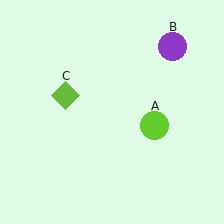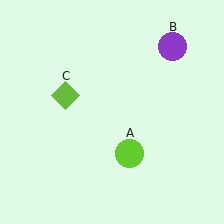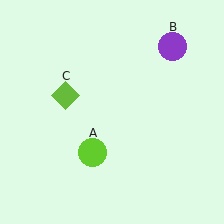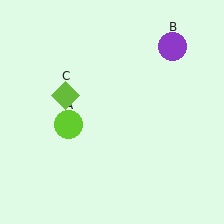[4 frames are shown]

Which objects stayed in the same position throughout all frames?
Purple circle (object B) and lime diamond (object C) remained stationary.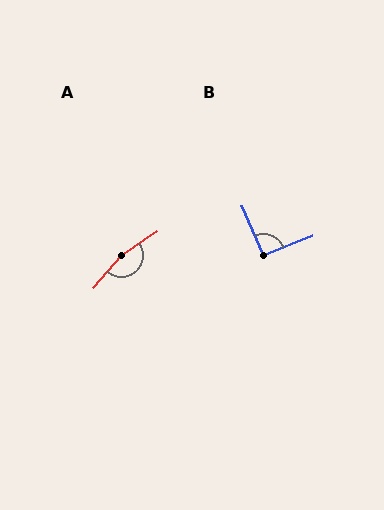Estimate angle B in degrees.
Approximately 92 degrees.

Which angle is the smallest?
B, at approximately 92 degrees.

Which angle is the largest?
A, at approximately 164 degrees.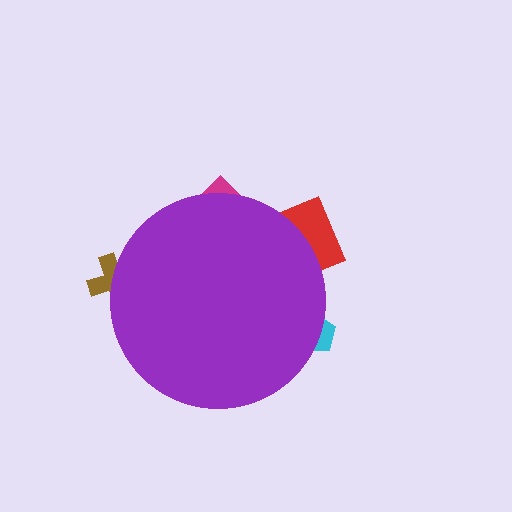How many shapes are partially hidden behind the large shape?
4 shapes are partially hidden.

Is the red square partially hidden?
Yes, the red square is partially hidden behind the purple circle.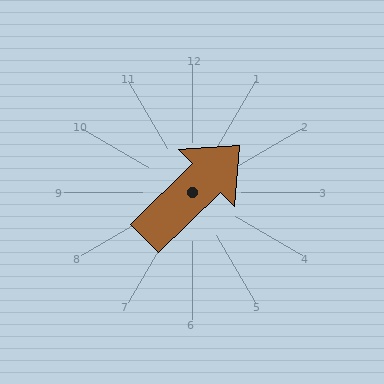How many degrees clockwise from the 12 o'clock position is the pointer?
Approximately 45 degrees.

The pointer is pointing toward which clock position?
Roughly 2 o'clock.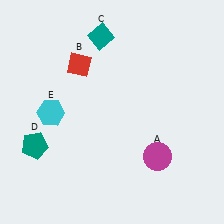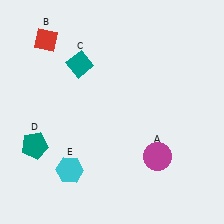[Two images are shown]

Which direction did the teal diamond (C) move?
The teal diamond (C) moved down.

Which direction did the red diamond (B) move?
The red diamond (B) moved left.